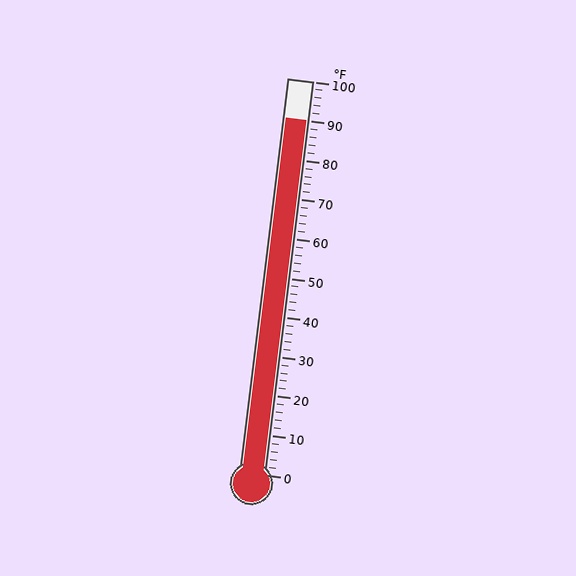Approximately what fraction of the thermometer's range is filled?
The thermometer is filled to approximately 90% of its range.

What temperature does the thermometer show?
The thermometer shows approximately 90°F.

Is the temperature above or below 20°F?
The temperature is above 20°F.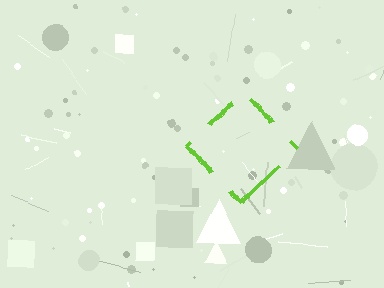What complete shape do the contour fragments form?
The contour fragments form a diamond.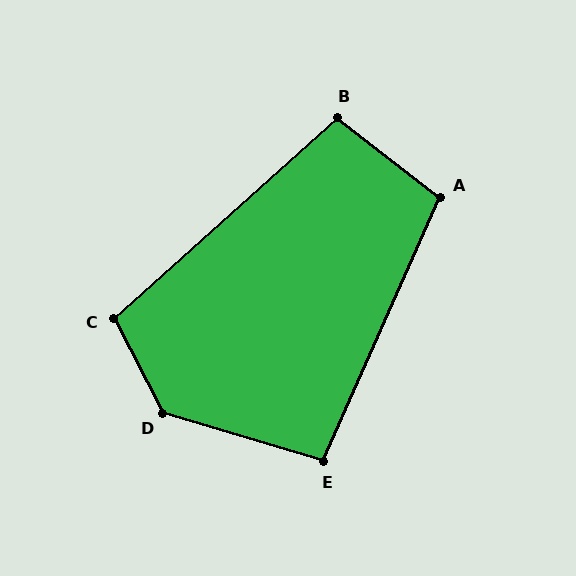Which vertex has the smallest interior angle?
E, at approximately 97 degrees.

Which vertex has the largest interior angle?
D, at approximately 134 degrees.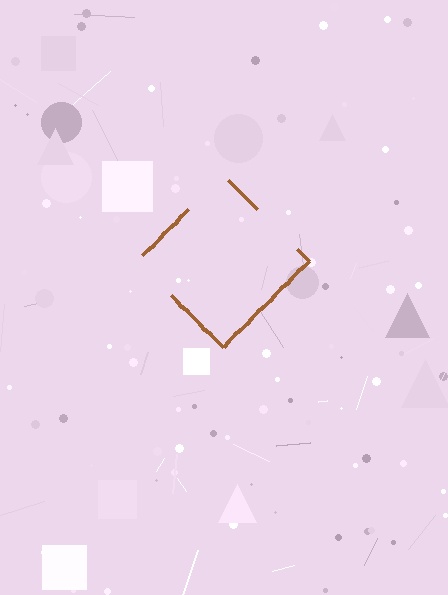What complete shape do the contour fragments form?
The contour fragments form a diamond.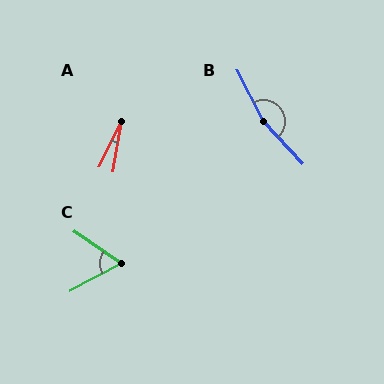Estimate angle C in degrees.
Approximately 62 degrees.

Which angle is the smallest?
A, at approximately 17 degrees.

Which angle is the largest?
B, at approximately 164 degrees.